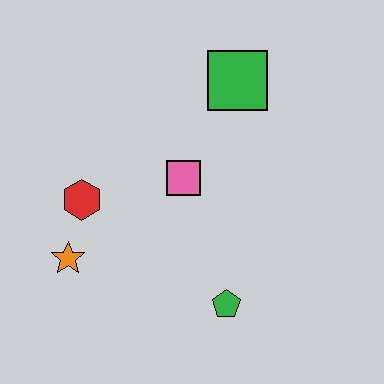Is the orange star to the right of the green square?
No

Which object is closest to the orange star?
The red hexagon is closest to the orange star.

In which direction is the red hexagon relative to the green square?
The red hexagon is to the left of the green square.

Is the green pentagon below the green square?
Yes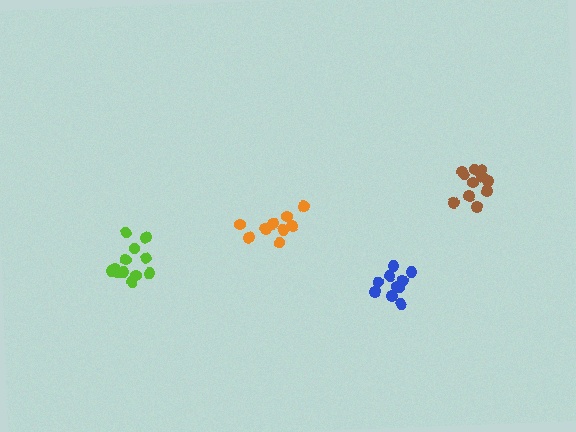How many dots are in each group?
Group 1: 13 dots, Group 2: 9 dots, Group 3: 12 dots, Group 4: 10 dots (44 total).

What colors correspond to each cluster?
The clusters are colored: lime, orange, brown, blue.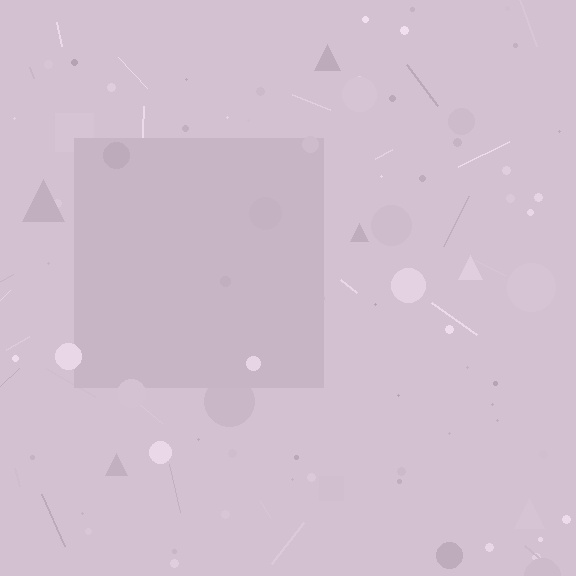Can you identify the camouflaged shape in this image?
The camouflaged shape is a square.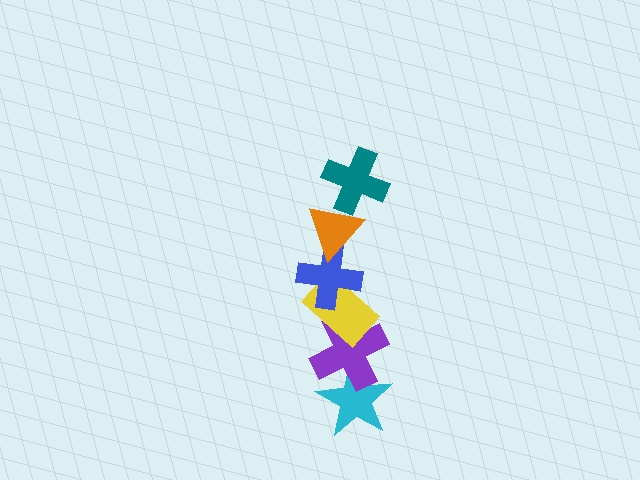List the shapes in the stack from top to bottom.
From top to bottom: the teal cross, the orange triangle, the blue cross, the yellow rectangle, the purple cross, the cyan star.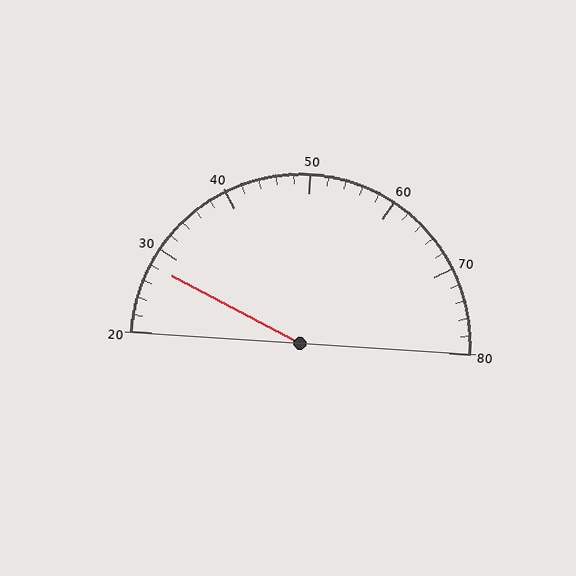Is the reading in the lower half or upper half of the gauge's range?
The reading is in the lower half of the range (20 to 80).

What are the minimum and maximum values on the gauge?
The gauge ranges from 20 to 80.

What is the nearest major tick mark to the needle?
The nearest major tick mark is 30.